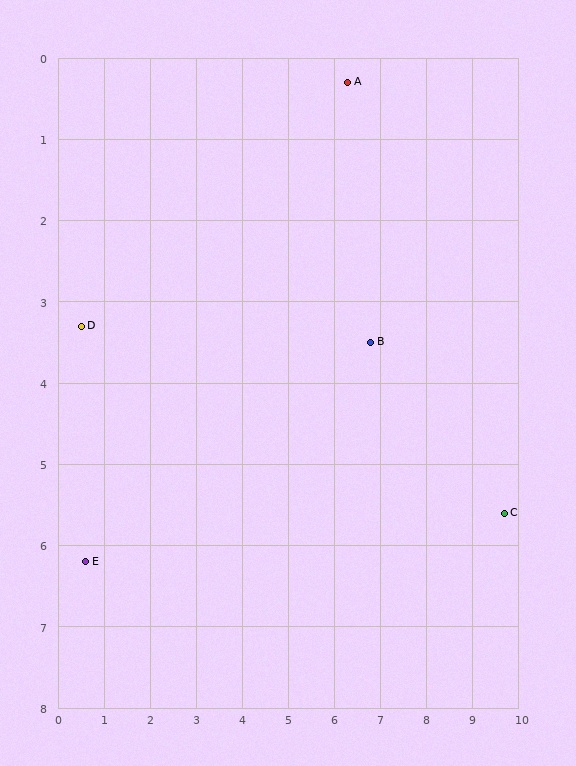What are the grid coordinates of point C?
Point C is at approximately (9.7, 5.6).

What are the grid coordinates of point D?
Point D is at approximately (0.5, 3.3).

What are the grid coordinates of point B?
Point B is at approximately (6.8, 3.5).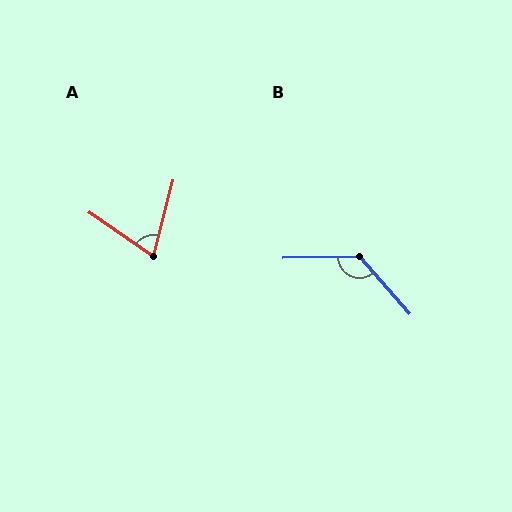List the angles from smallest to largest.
A (69°), B (130°).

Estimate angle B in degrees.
Approximately 130 degrees.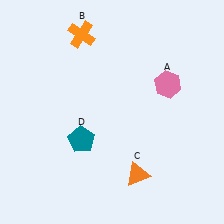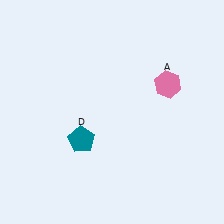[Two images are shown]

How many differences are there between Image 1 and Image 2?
There are 2 differences between the two images.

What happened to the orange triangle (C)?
The orange triangle (C) was removed in Image 2. It was in the bottom-right area of Image 1.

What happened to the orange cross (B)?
The orange cross (B) was removed in Image 2. It was in the top-left area of Image 1.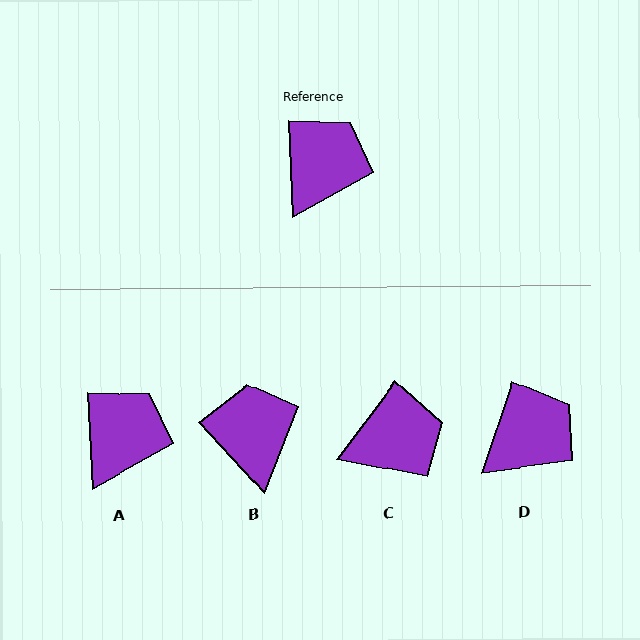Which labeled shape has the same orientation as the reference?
A.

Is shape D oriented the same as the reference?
No, it is off by about 21 degrees.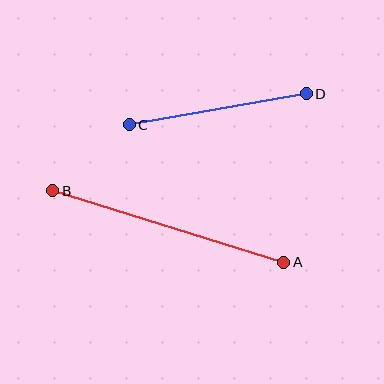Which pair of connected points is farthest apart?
Points A and B are farthest apart.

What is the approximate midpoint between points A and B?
The midpoint is at approximately (168, 227) pixels.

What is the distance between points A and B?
The distance is approximately 242 pixels.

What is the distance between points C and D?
The distance is approximately 180 pixels.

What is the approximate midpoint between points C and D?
The midpoint is at approximately (218, 109) pixels.